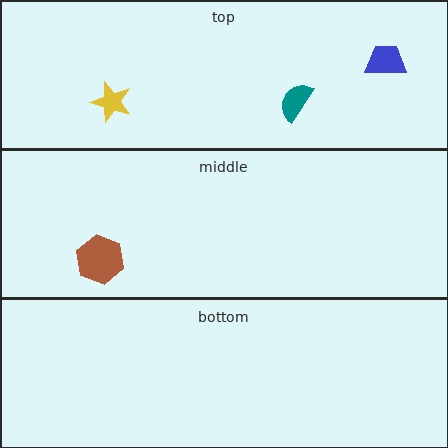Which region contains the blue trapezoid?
The top region.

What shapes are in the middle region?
The brown hexagon.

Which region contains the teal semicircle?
The top region.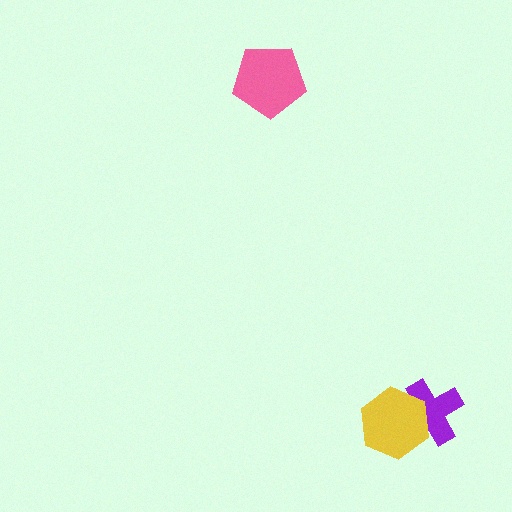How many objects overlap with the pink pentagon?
0 objects overlap with the pink pentagon.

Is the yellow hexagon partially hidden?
No, no other shape covers it.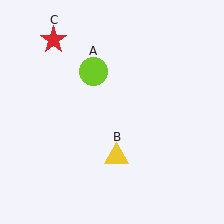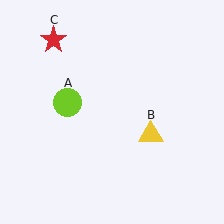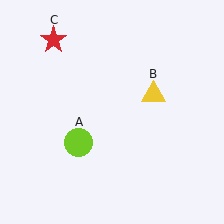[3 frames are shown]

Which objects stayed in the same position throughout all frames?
Red star (object C) remained stationary.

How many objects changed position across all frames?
2 objects changed position: lime circle (object A), yellow triangle (object B).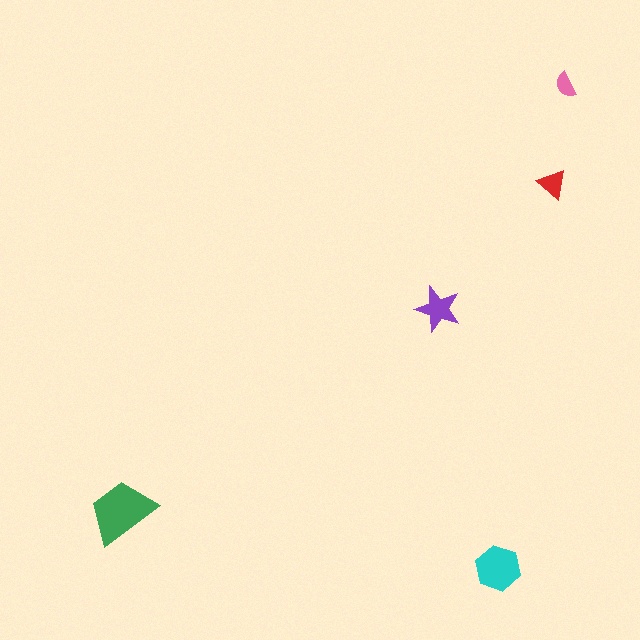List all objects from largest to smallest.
The green trapezoid, the cyan hexagon, the purple star, the red triangle, the pink semicircle.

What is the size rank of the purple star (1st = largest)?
3rd.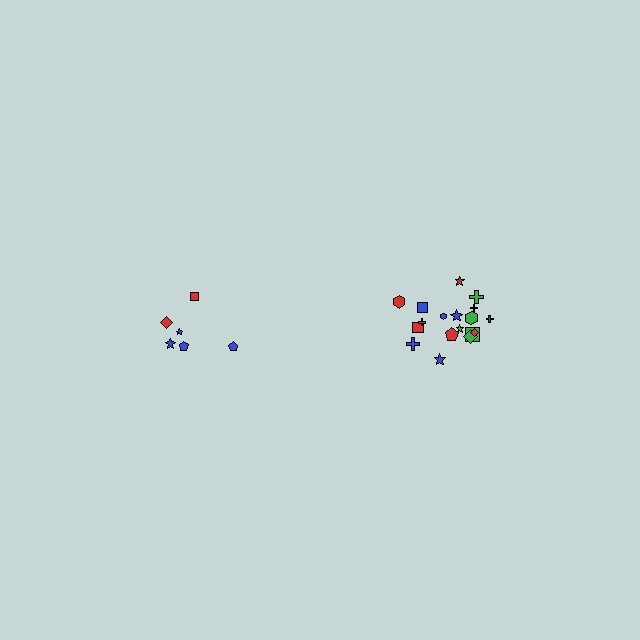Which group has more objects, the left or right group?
The right group.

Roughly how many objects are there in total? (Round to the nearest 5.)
Roughly 25 objects in total.